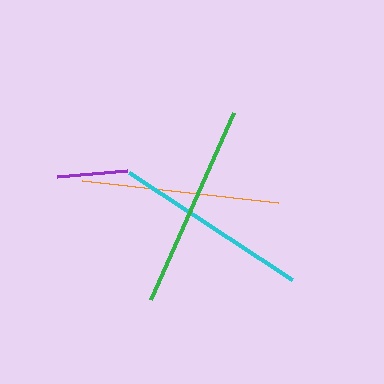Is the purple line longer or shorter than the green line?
The green line is longer than the purple line.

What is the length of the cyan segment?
The cyan segment is approximately 194 pixels long.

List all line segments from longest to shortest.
From longest to shortest: green, orange, cyan, purple.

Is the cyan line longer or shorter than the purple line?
The cyan line is longer than the purple line.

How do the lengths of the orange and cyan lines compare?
The orange and cyan lines are approximately the same length.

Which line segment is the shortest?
The purple line is the shortest at approximately 71 pixels.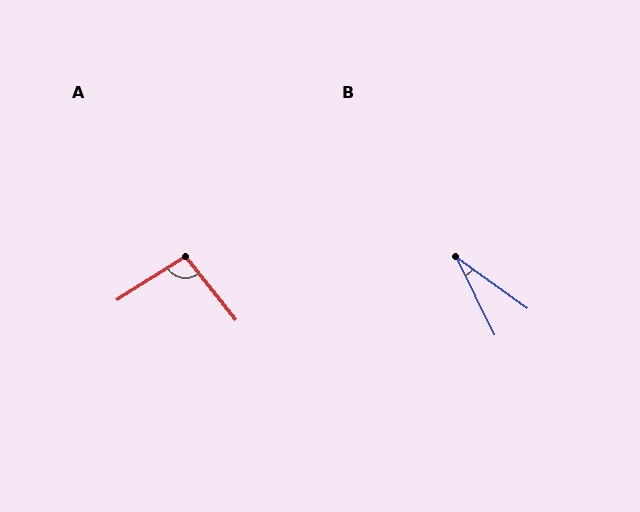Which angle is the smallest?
B, at approximately 28 degrees.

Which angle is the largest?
A, at approximately 96 degrees.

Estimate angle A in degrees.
Approximately 96 degrees.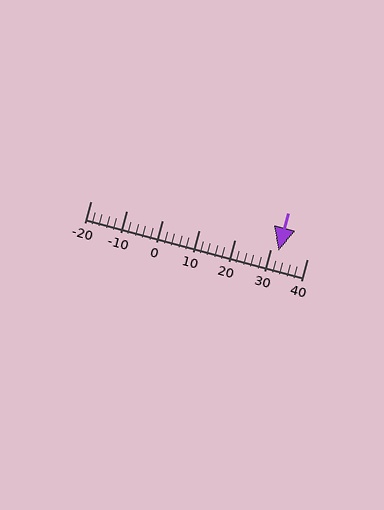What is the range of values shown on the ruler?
The ruler shows values from -20 to 40.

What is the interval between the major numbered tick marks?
The major tick marks are spaced 10 units apart.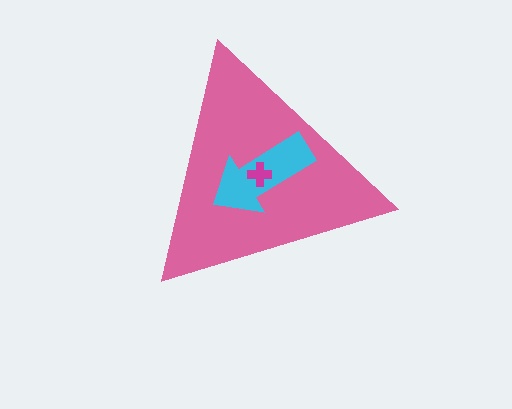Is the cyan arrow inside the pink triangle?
Yes.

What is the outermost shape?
The pink triangle.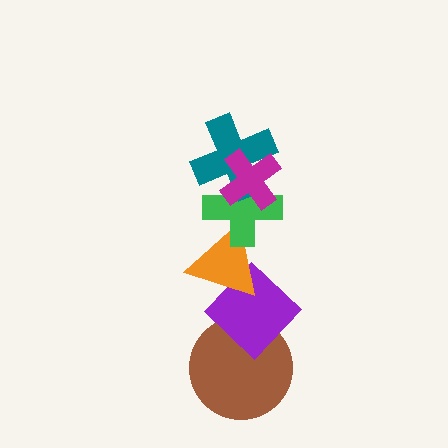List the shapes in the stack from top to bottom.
From top to bottom: the magenta cross, the teal cross, the green cross, the orange triangle, the purple diamond, the brown circle.